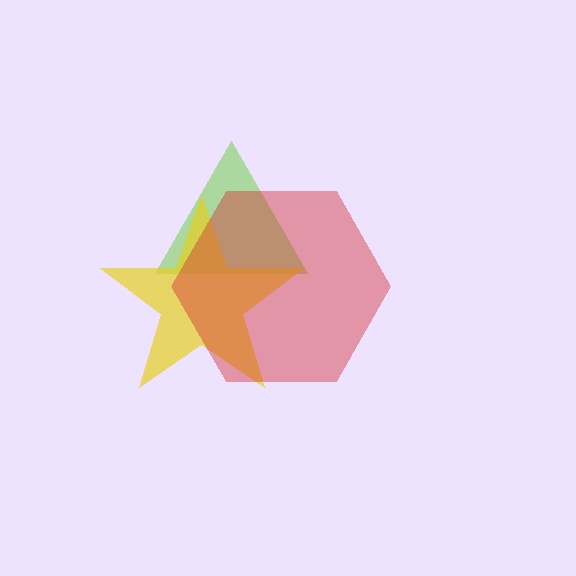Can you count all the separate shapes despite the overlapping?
Yes, there are 3 separate shapes.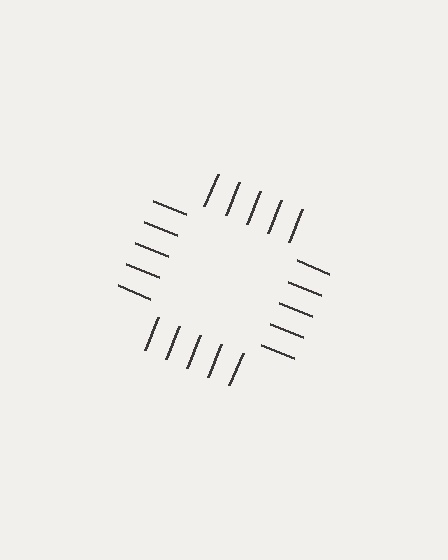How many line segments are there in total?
20 — 5 along each of the 4 edges.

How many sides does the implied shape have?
4 sides — the line-ends trace a square.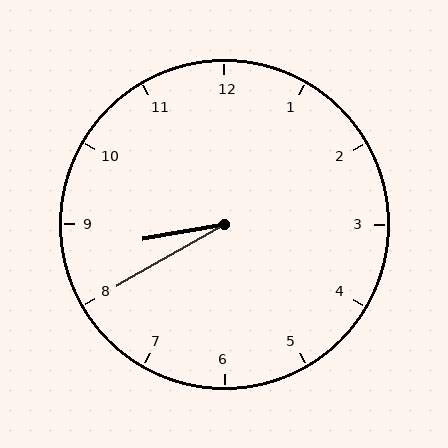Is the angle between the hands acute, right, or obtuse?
It is acute.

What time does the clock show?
8:40.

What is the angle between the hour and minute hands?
Approximately 20 degrees.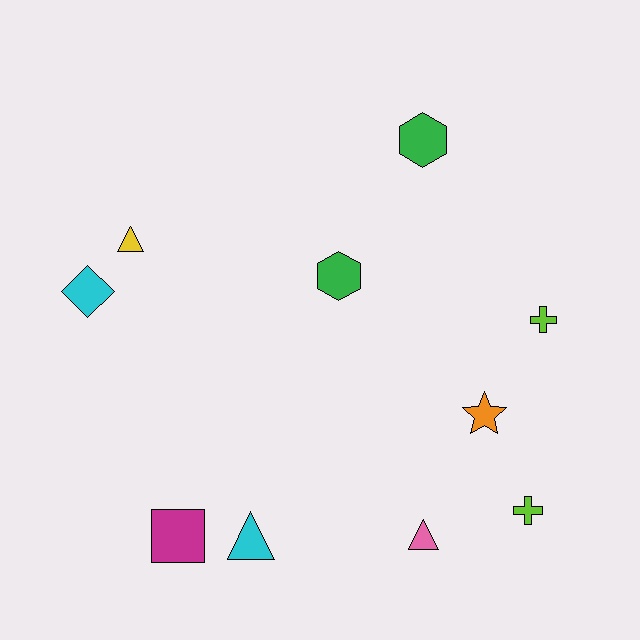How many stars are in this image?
There is 1 star.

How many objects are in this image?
There are 10 objects.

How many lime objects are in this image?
There are 2 lime objects.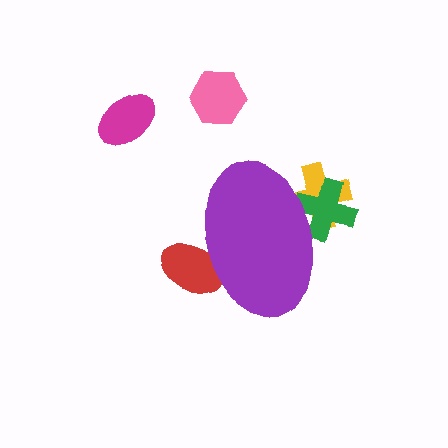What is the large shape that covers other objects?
A purple ellipse.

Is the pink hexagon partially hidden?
No, the pink hexagon is fully visible.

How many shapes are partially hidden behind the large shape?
3 shapes are partially hidden.